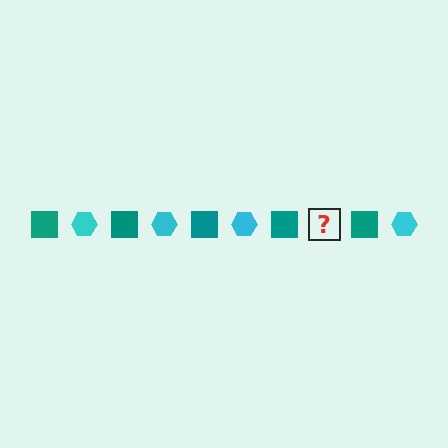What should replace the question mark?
The question mark should be replaced with a cyan hexagon.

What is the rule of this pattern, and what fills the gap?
The rule is that the pattern alternates between teal square and cyan hexagon. The gap should be filled with a cyan hexagon.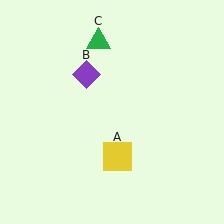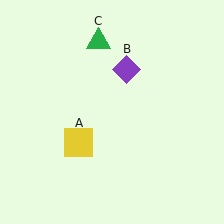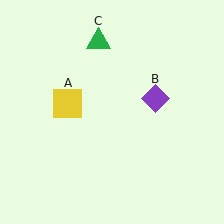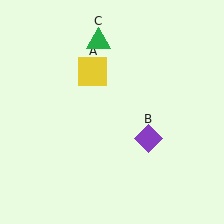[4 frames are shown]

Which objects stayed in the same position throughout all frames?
Green triangle (object C) remained stationary.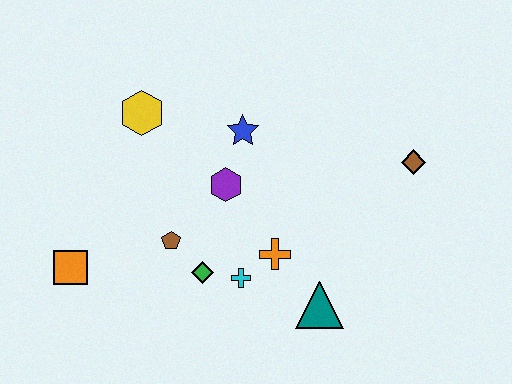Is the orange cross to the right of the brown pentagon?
Yes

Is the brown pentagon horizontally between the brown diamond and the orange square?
Yes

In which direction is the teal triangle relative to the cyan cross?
The teal triangle is to the right of the cyan cross.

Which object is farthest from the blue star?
The orange square is farthest from the blue star.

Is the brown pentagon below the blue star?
Yes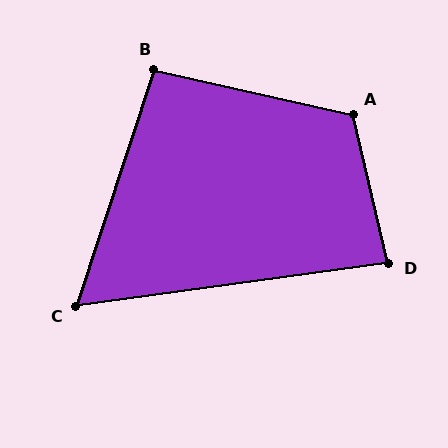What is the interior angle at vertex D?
Approximately 84 degrees (acute).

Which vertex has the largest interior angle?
A, at approximately 116 degrees.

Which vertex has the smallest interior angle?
C, at approximately 64 degrees.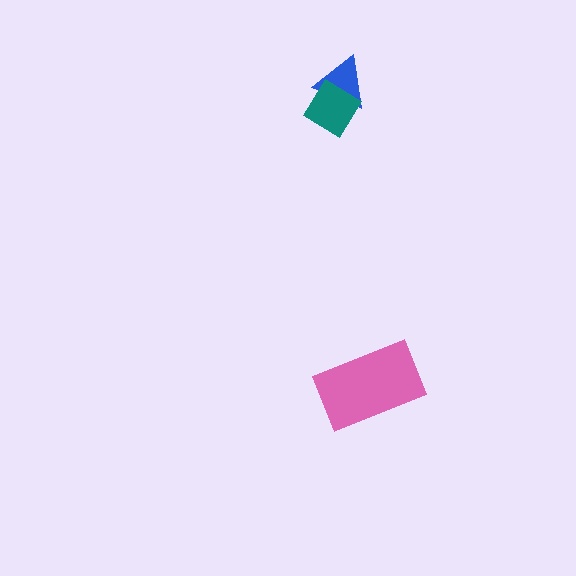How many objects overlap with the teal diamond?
1 object overlaps with the teal diamond.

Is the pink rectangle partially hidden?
No, no other shape covers it.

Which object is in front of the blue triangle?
The teal diamond is in front of the blue triangle.